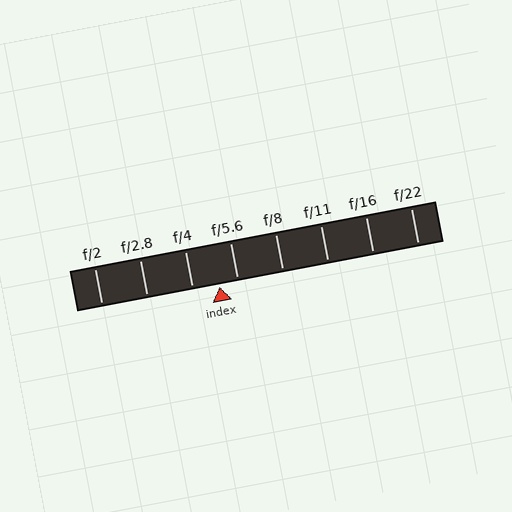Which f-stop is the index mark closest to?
The index mark is closest to f/5.6.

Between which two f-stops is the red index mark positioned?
The index mark is between f/4 and f/5.6.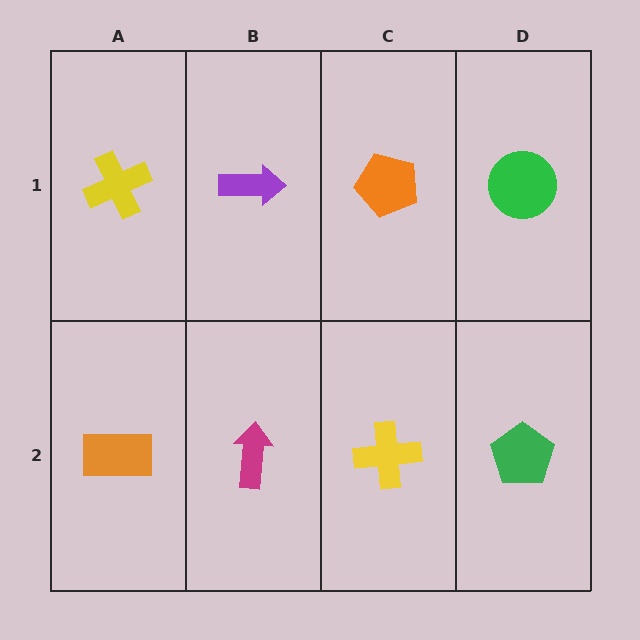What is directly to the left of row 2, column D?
A yellow cross.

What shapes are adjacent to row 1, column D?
A green pentagon (row 2, column D), an orange pentagon (row 1, column C).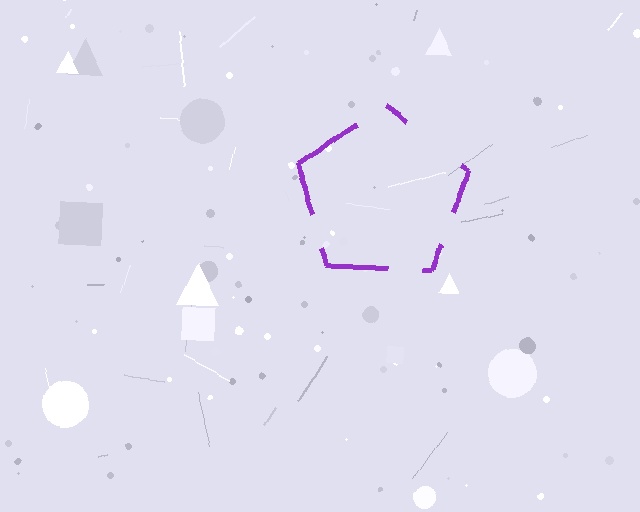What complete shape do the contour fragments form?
The contour fragments form a pentagon.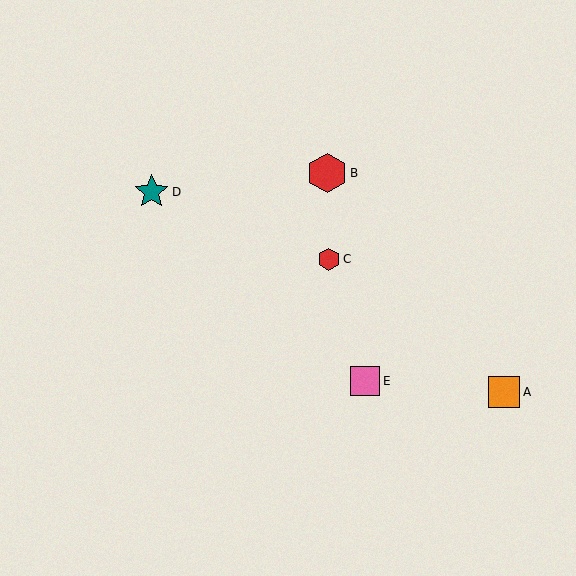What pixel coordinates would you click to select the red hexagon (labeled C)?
Click at (329, 259) to select the red hexagon C.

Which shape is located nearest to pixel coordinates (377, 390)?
The pink square (labeled E) at (365, 381) is nearest to that location.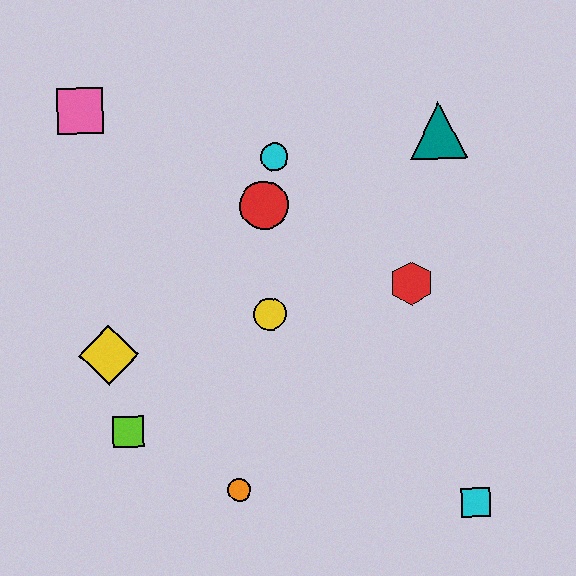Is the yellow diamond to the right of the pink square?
Yes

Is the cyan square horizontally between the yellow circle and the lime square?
No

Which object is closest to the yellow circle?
The red circle is closest to the yellow circle.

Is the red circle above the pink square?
No